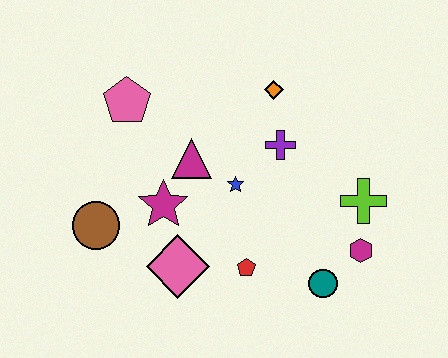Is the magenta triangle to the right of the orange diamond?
No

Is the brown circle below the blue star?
Yes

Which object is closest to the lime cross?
The magenta hexagon is closest to the lime cross.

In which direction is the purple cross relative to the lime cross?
The purple cross is to the left of the lime cross.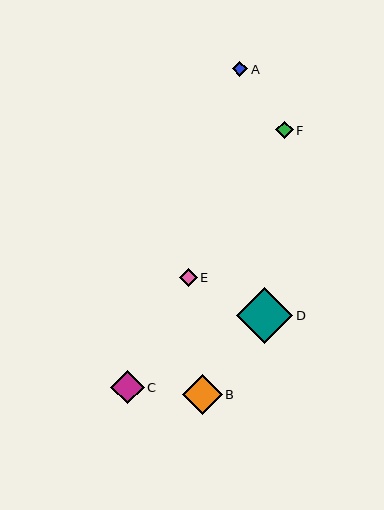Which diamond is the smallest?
Diamond A is the smallest with a size of approximately 16 pixels.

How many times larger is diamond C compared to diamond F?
Diamond C is approximately 1.9 times the size of diamond F.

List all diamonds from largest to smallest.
From largest to smallest: D, B, C, E, F, A.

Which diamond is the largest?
Diamond D is the largest with a size of approximately 56 pixels.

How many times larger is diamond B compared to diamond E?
Diamond B is approximately 2.3 times the size of diamond E.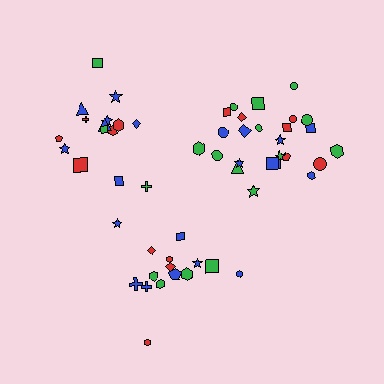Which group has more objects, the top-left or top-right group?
The top-right group.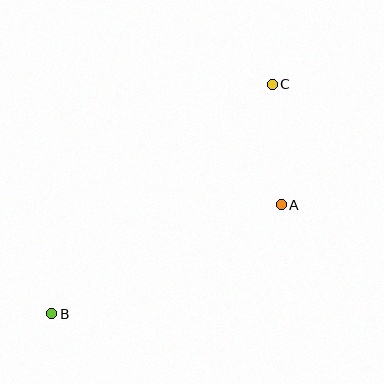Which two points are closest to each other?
Points A and C are closest to each other.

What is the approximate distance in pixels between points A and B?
The distance between A and B is approximately 254 pixels.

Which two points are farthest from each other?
Points B and C are farthest from each other.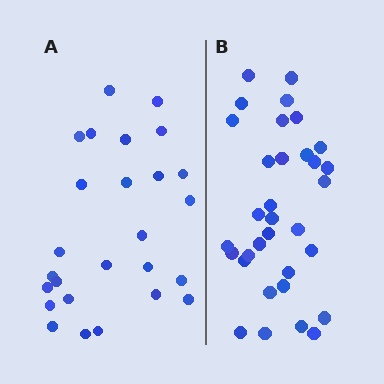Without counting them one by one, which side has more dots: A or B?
Region B (the right region) has more dots.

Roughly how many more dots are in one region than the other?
Region B has roughly 8 or so more dots than region A.